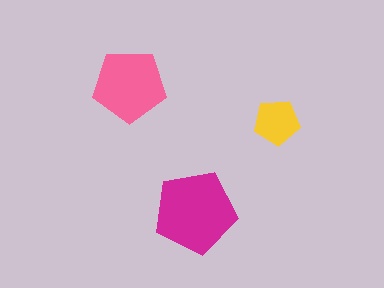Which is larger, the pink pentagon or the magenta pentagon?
The magenta one.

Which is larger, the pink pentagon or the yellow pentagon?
The pink one.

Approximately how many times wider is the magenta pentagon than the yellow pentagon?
About 2 times wider.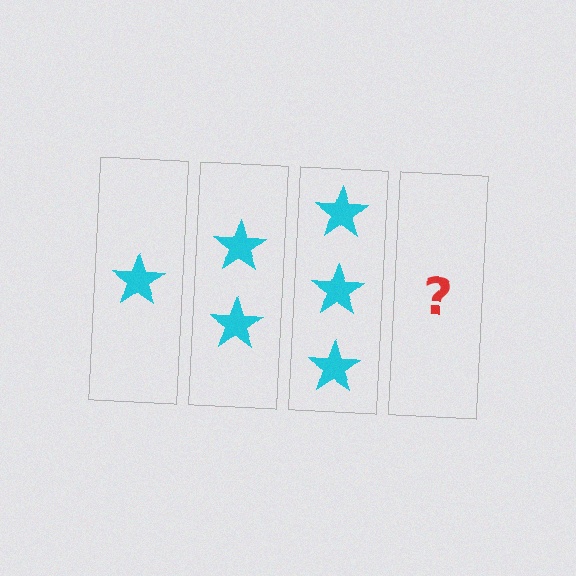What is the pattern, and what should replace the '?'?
The pattern is that each step adds one more star. The '?' should be 4 stars.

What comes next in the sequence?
The next element should be 4 stars.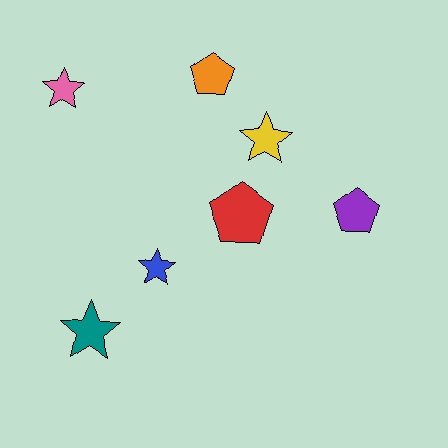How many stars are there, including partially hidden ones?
There are 4 stars.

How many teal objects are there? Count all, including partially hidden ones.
There is 1 teal object.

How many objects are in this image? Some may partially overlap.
There are 7 objects.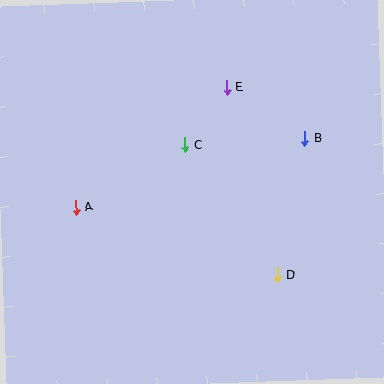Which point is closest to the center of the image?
Point C at (185, 145) is closest to the center.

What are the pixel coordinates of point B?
Point B is at (305, 138).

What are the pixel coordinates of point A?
Point A is at (76, 207).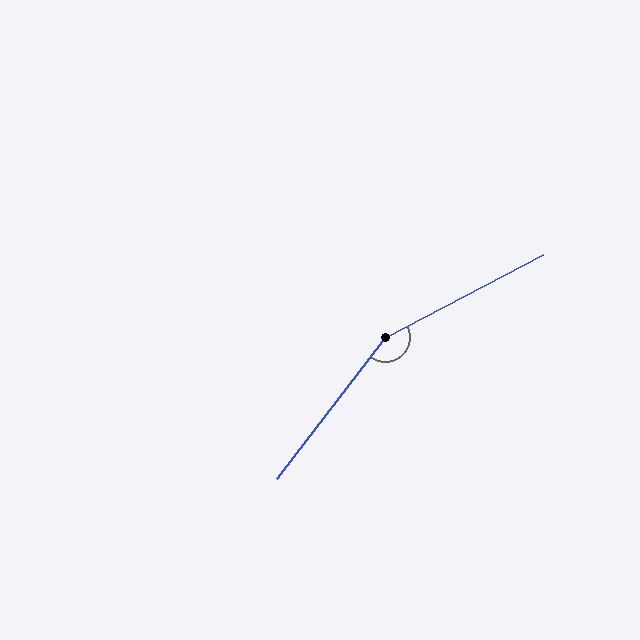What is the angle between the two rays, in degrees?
Approximately 155 degrees.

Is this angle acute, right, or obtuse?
It is obtuse.